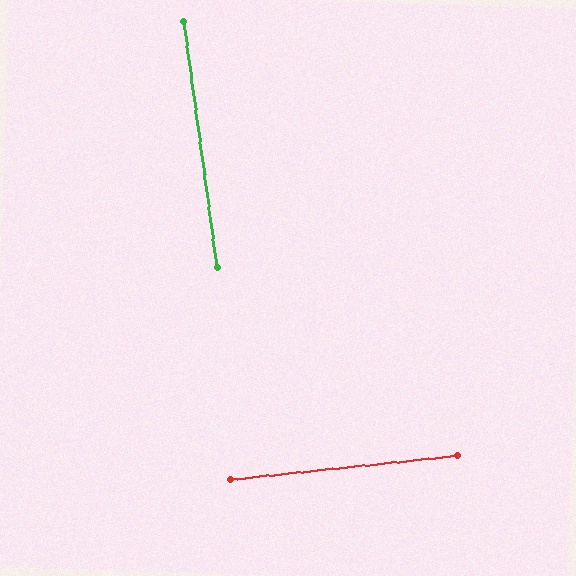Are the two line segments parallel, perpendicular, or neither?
Perpendicular — they meet at approximately 88°.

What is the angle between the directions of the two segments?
Approximately 88 degrees.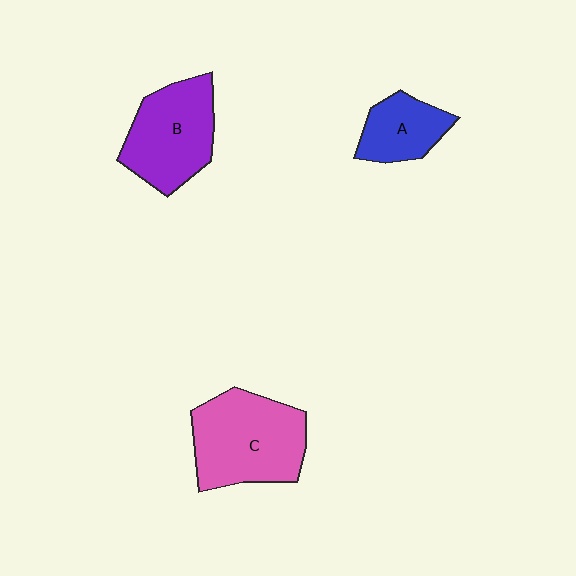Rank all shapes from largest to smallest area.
From largest to smallest: C (pink), B (purple), A (blue).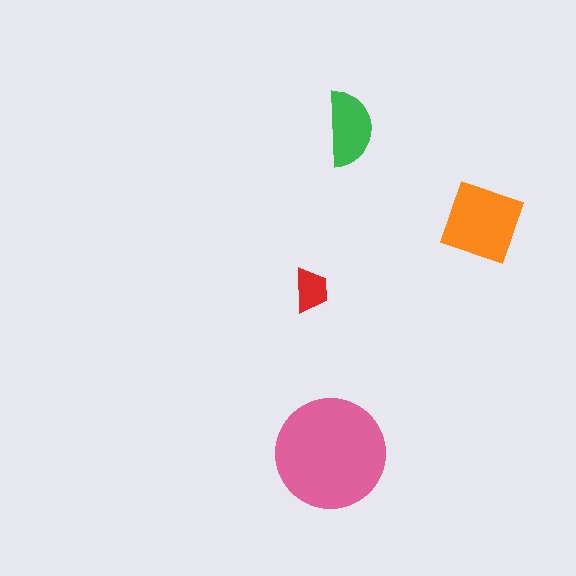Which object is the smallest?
The red trapezoid.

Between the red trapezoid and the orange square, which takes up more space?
The orange square.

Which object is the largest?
The pink circle.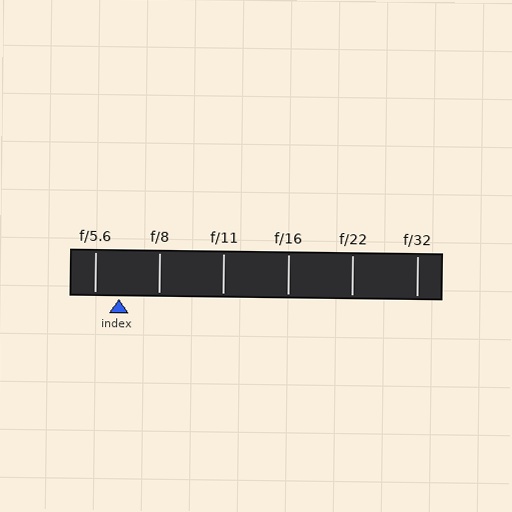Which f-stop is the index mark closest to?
The index mark is closest to f/5.6.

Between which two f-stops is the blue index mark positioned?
The index mark is between f/5.6 and f/8.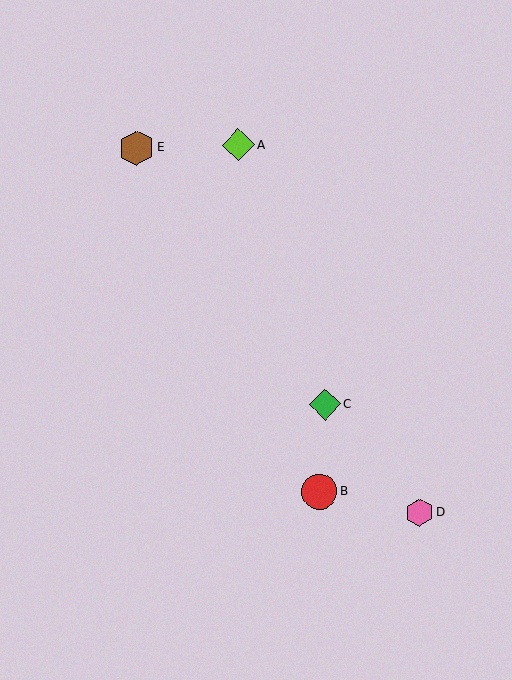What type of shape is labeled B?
Shape B is a red circle.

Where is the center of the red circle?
The center of the red circle is at (319, 492).